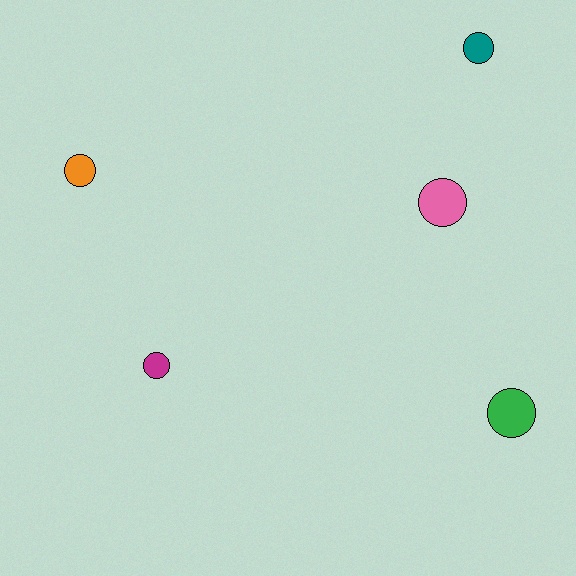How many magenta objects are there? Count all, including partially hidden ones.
There is 1 magenta object.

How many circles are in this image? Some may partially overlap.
There are 5 circles.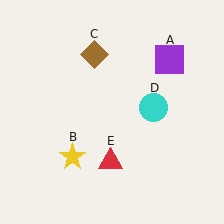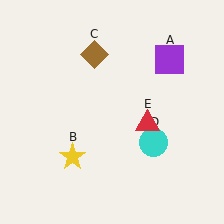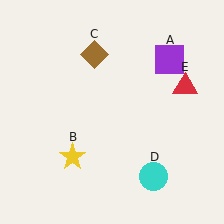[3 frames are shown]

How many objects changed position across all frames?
2 objects changed position: cyan circle (object D), red triangle (object E).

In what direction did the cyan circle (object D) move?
The cyan circle (object D) moved down.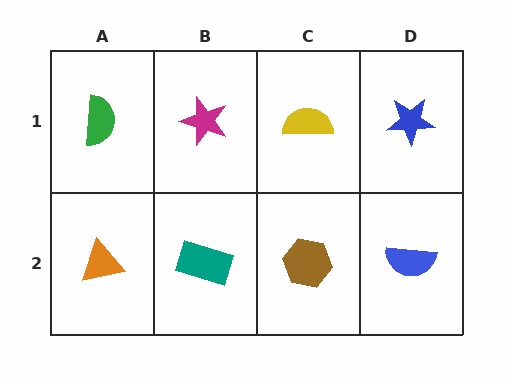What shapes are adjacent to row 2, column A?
A green semicircle (row 1, column A), a teal rectangle (row 2, column B).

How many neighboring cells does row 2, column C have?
3.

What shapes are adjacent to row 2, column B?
A magenta star (row 1, column B), an orange triangle (row 2, column A), a brown hexagon (row 2, column C).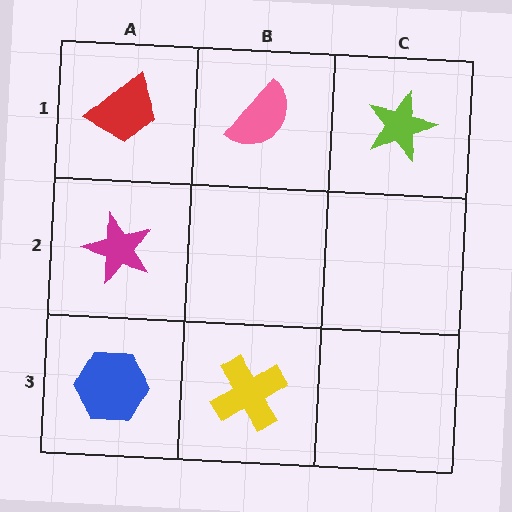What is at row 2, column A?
A magenta star.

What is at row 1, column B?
A pink semicircle.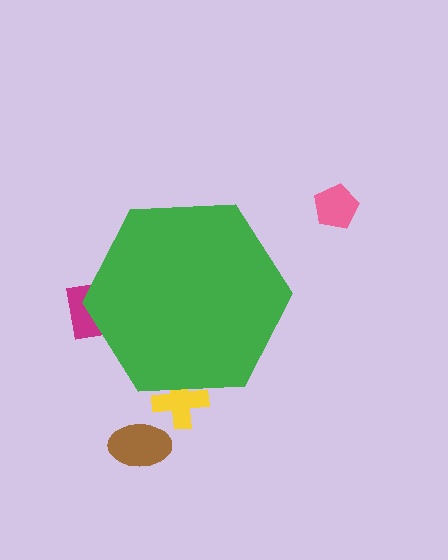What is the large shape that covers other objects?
A green hexagon.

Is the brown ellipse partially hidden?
No, the brown ellipse is fully visible.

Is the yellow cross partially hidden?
Yes, the yellow cross is partially hidden behind the green hexagon.